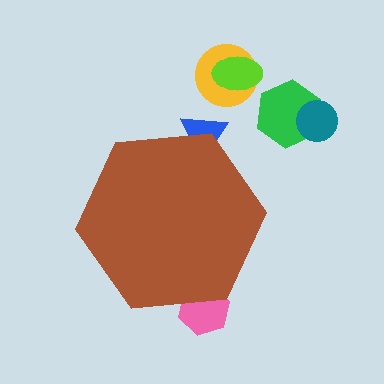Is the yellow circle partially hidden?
No, the yellow circle is fully visible.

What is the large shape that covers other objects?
A brown hexagon.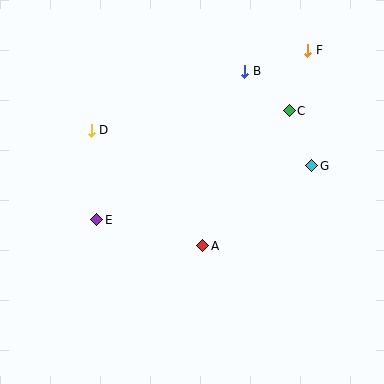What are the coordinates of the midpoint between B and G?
The midpoint between B and G is at (278, 118).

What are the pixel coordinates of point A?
Point A is at (203, 246).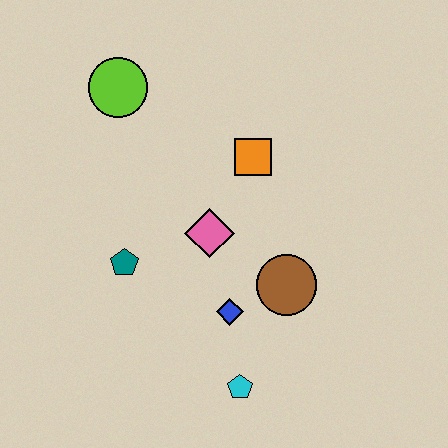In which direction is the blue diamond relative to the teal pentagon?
The blue diamond is to the right of the teal pentagon.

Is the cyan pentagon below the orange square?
Yes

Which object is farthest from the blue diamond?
The lime circle is farthest from the blue diamond.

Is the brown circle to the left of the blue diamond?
No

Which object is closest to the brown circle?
The blue diamond is closest to the brown circle.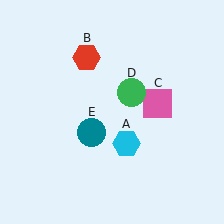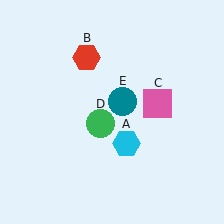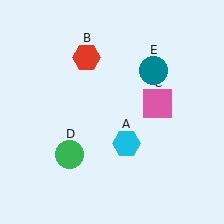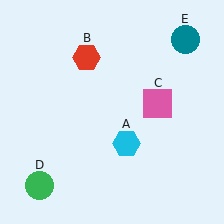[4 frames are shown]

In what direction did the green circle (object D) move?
The green circle (object D) moved down and to the left.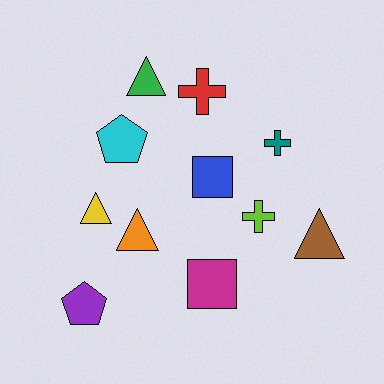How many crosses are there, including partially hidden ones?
There are 3 crosses.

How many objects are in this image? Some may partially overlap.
There are 11 objects.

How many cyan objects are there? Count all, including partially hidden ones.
There is 1 cyan object.